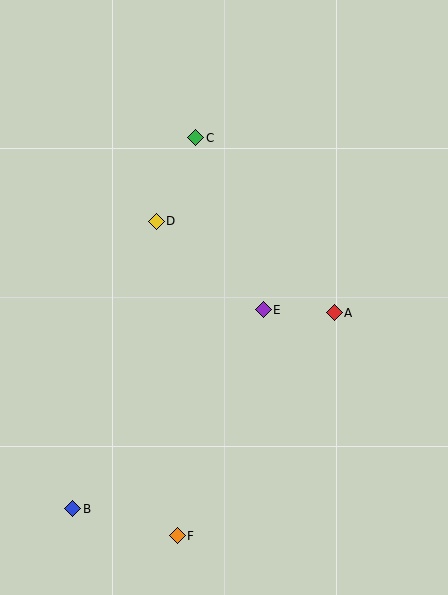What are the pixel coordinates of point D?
Point D is at (156, 221).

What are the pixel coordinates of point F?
Point F is at (177, 536).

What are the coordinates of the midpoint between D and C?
The midpoint between D and C is at (176, 180).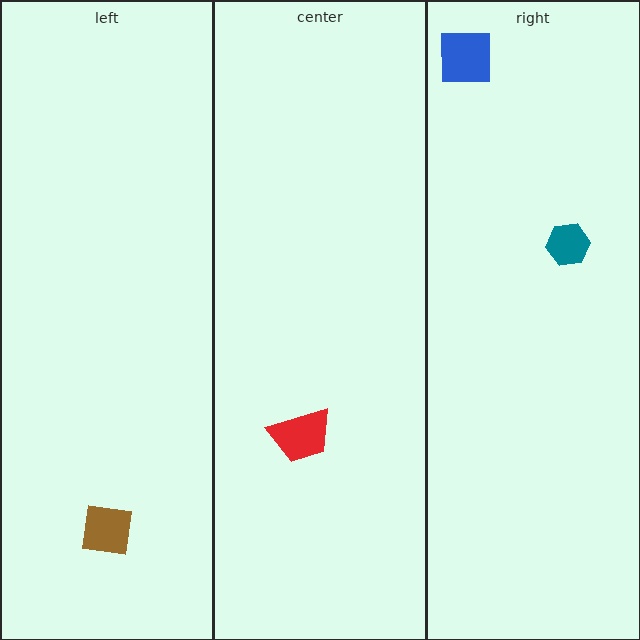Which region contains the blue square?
The right region.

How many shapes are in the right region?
2.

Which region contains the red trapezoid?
The center region.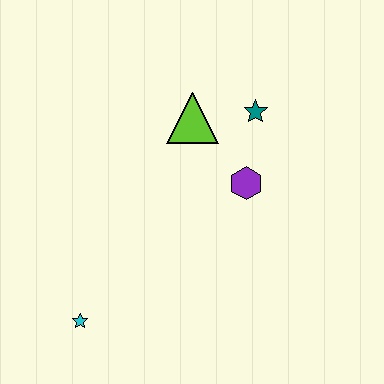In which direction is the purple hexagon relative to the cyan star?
The purple hexagon is to the right of the cyan star.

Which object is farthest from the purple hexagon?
The cyan star is farthest from the purple hexagon.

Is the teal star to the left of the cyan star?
No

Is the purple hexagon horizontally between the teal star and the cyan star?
Yes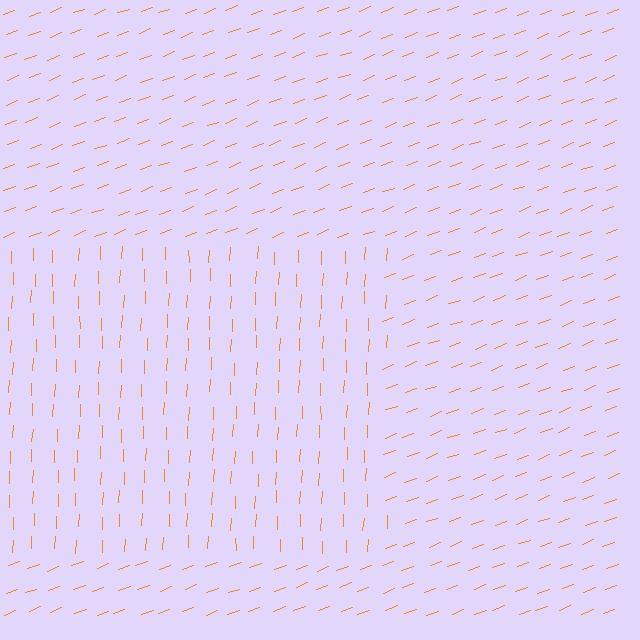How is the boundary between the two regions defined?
The boundary is defined purely by a change in line orientation (approximately 67 degrees difference). All lines are the same color and thickness.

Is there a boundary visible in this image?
Yes, there is a texture boundary formed by a change in line orientation.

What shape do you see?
I see a rectangle.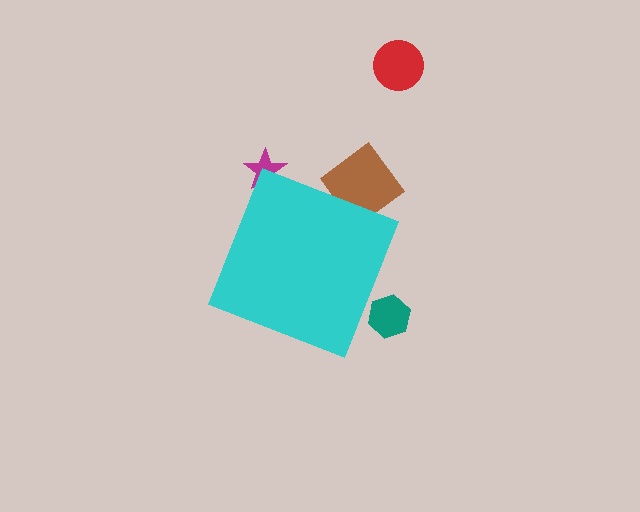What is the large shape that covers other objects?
A cyan diamond.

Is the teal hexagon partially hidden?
Yes, the teal hexagon is partially hidden behind the cyan diamond.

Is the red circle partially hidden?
No, the red circle is fully visible.